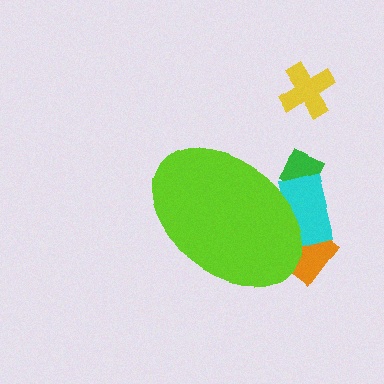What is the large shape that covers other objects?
A lime ellipse.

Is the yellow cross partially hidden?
No, the yellow cross is fully visible.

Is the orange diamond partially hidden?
Yes, the orange diamond is partially hidden behind the lime ellipse.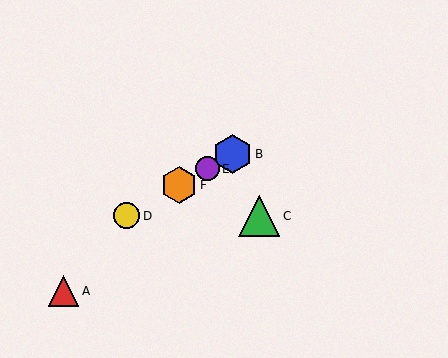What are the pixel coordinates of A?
Object A is at (63, 291).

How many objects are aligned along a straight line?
4 objects (B, D, E, F) are aligned along a straight line.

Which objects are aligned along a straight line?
Objects B, D, E, F are aligned along a straight line.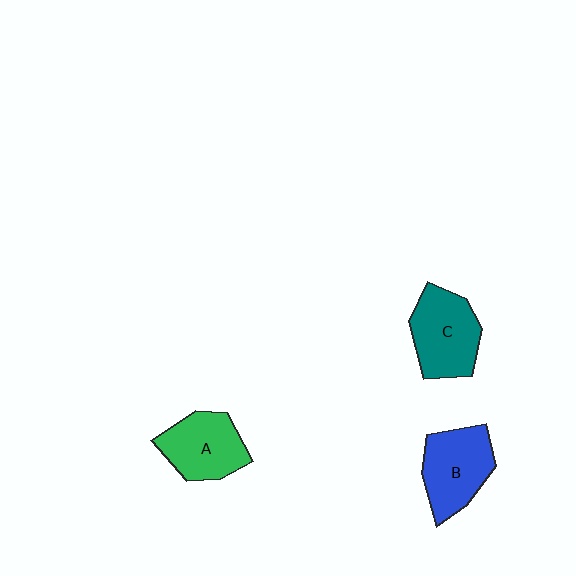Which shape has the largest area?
Shape C (teal).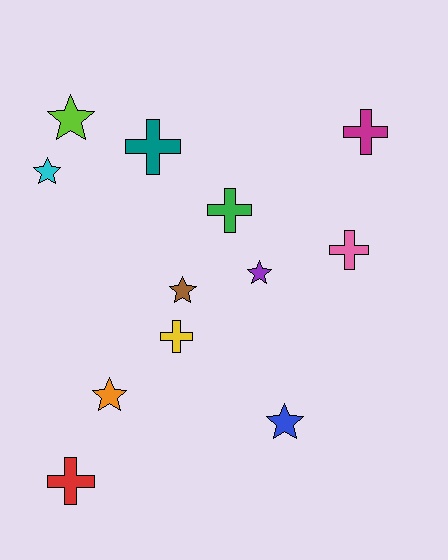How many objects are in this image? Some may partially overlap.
There are 12 objects.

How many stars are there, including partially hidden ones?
There are 6 stars.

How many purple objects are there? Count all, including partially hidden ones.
There is 1 purple object.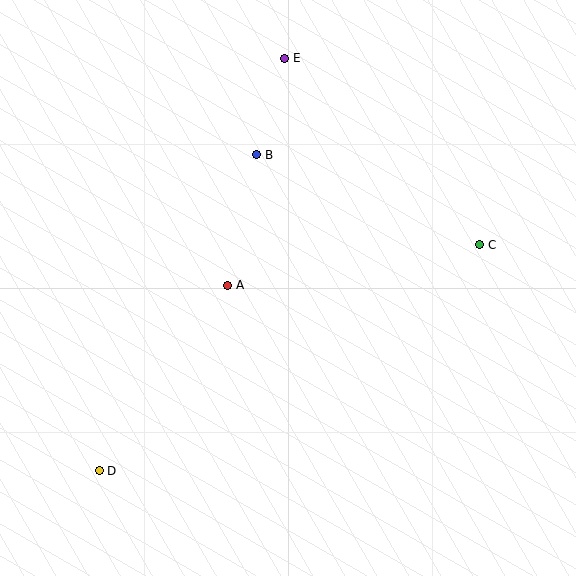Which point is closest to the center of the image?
Point A at (228, 286) is closest to the center.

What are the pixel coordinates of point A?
Point A is at (228, 286).